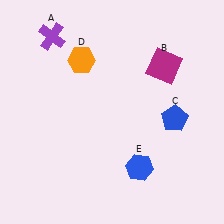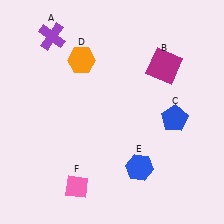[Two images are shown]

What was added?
A pink diamond (F) was added in Image 2.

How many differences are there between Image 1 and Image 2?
There is 1 difference between the two images.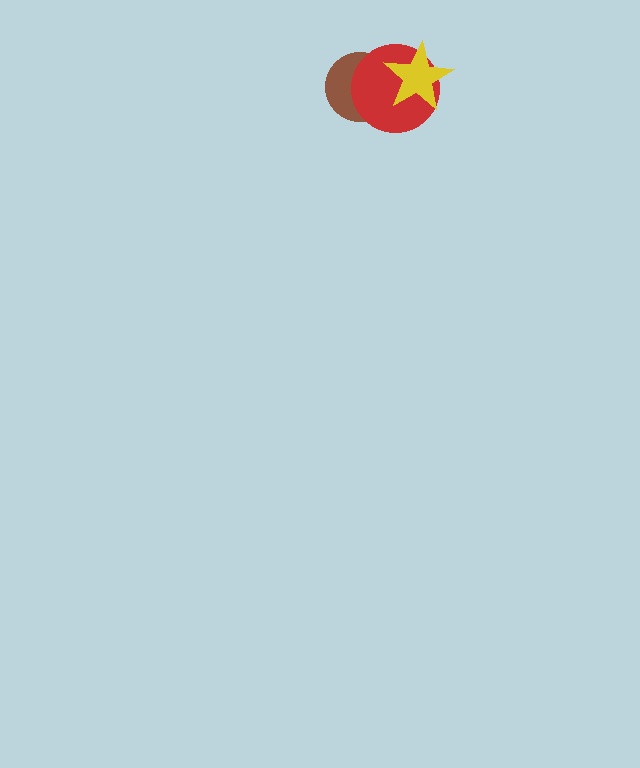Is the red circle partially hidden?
Yes, it is partially covered by another shape.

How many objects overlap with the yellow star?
2 objects overlap with the yellow star.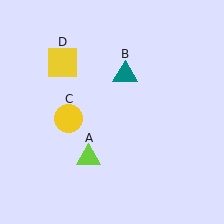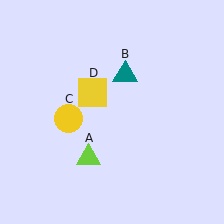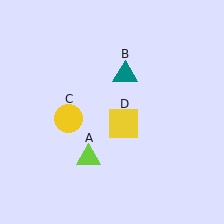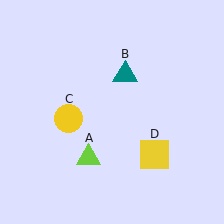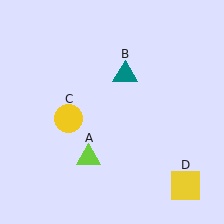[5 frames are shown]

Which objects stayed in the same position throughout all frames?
Lime triangle (object A) and teal triangle (object B) and yellow circle (object C) remained stationary.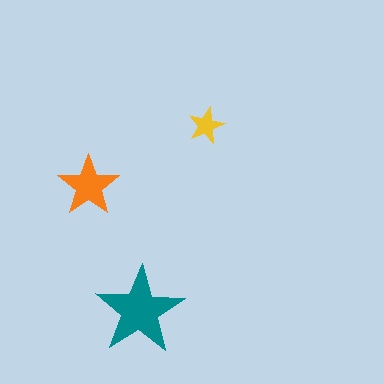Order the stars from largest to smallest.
the teal one, the orange one, the yellow one.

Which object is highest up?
The yellow star is topmost.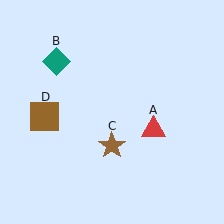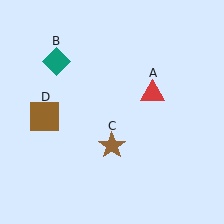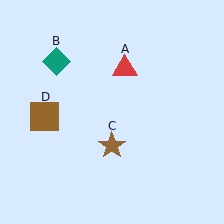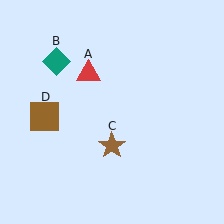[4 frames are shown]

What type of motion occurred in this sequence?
The red triangle (object A) rotated counterclockwise around the center of the scene.